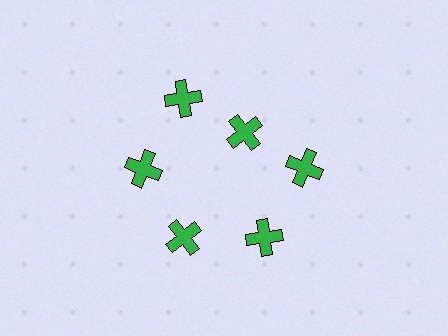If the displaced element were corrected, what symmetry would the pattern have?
It would have 6-fold rotational symmetry — the pattern would map onto itself every 60 degrees.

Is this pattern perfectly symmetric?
No. The 6 green crosses are arranged in a ring, but one element near the 1 o'clock position is pulled inward toward the center, breaking the 6-fold rotational symmetry.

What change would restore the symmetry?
The symmetry would be restored by moving it outward, back onto the ring so that all 6 crosses sit at equal angles and equal distance from the center.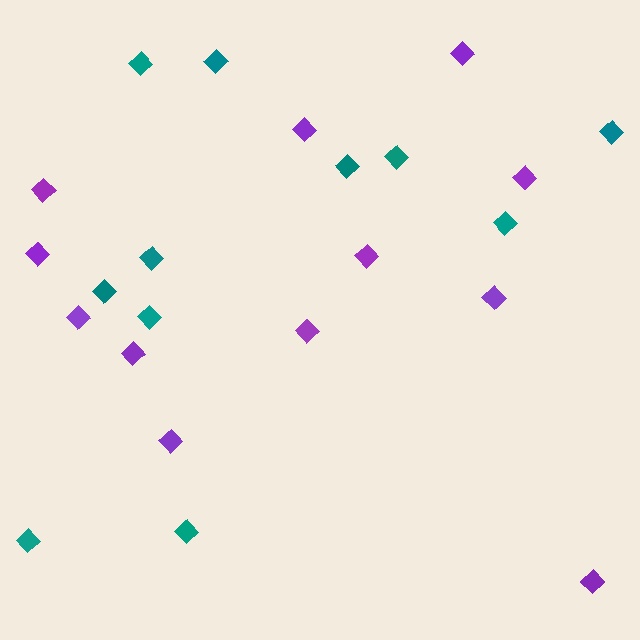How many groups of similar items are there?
There are 2 groups: one group of teal diamonds (11) and one group of purple diamonds (12).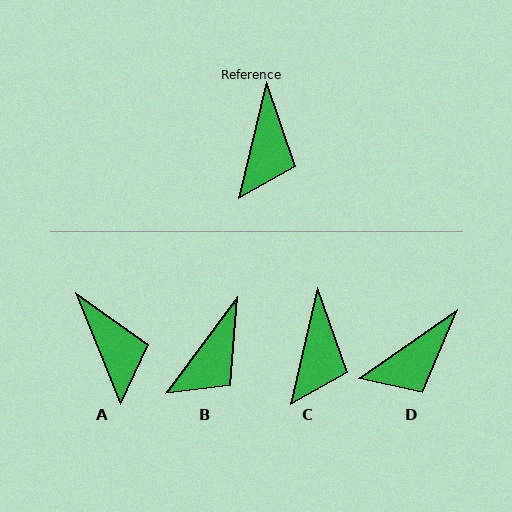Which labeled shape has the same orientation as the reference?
C.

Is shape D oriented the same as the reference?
No, it is off by about 42 degrees.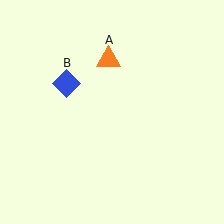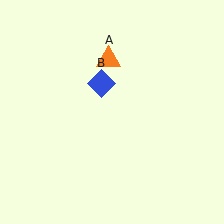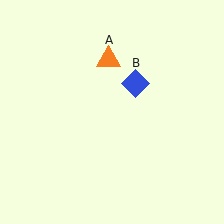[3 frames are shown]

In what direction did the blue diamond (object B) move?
The blue diamond (object B) moved right.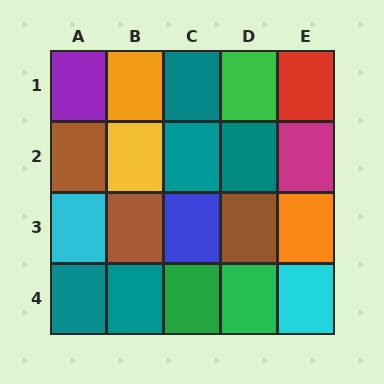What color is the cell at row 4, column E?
Cyan.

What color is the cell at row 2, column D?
Teal.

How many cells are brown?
3 cells are brown.